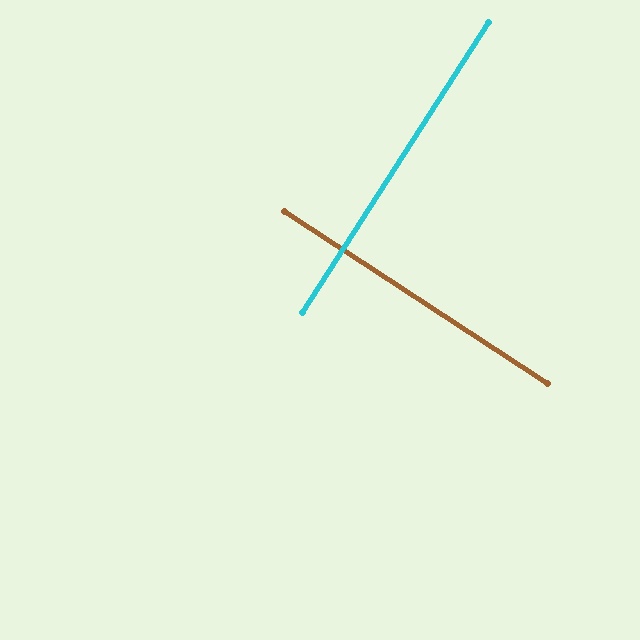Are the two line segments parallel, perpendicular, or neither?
Perpendicular — they meet at approximately 90°.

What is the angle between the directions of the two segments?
Approximately 90 degrees.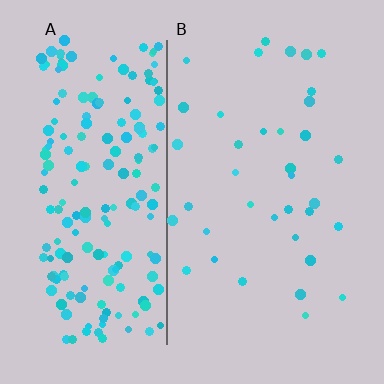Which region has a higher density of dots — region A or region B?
A (the left).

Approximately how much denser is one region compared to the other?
Approximately 5.2× — region A over region B.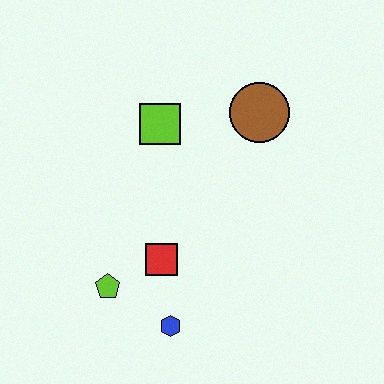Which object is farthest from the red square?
The brown circle is farthest from the red square.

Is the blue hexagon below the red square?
Yes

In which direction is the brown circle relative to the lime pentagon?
The brown circle is above the lime pentagon.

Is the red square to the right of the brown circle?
No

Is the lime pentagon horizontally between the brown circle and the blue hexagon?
No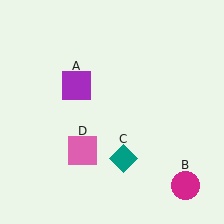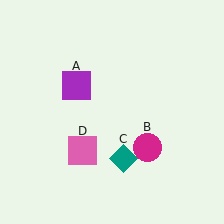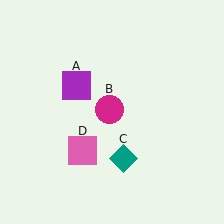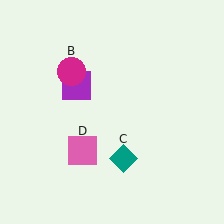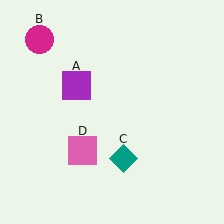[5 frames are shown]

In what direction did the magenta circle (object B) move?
The magenta circle (object B) moved up and to the left.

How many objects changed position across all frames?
1 object changed position: magenta circle (object B).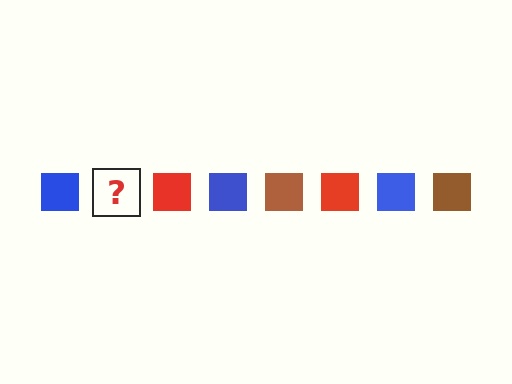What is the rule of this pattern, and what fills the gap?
The rule is that the pattern cycles through blue, brown, red squares. The gap should be filled with a brown square.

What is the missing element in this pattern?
The missing element is a brown square.